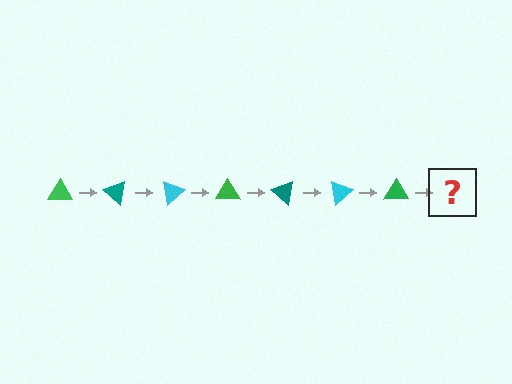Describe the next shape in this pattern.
It should be a teal triangle, rotated 280 degrees from the start.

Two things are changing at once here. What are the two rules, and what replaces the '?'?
The two rules are that it rotates 40 degrees each step and the color cycles through green, teal, and cyan. The '?' should be a teal triangle, rotated 280 degrees from the start.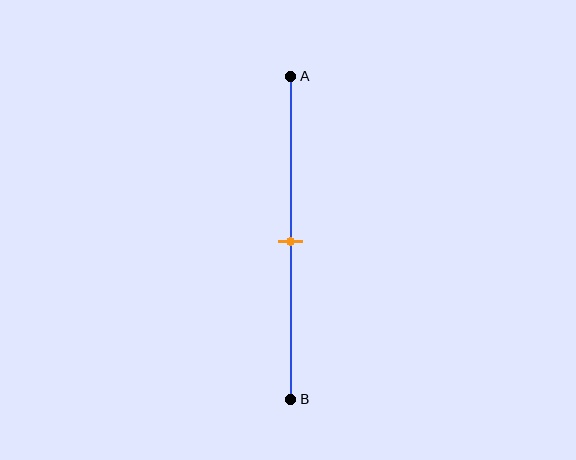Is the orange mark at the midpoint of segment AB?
Yes, the mark is approximately at the midpoint.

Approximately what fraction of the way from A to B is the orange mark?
The orange mark is approximately 50% of the way from A to B.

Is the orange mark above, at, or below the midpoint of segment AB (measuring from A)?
The orange mark is approximately at the midpoint of segment AB.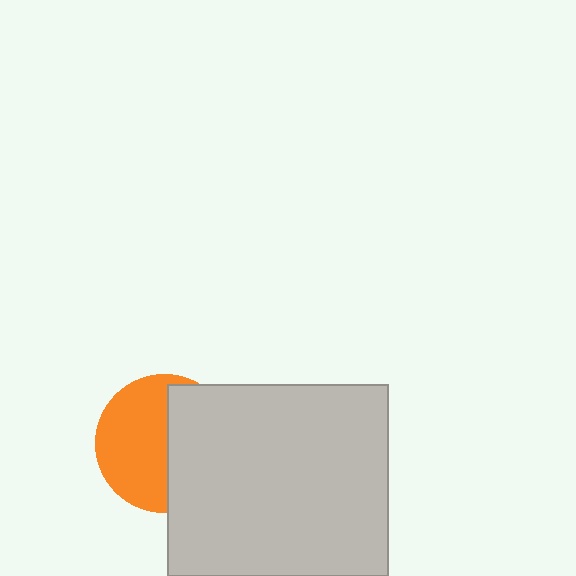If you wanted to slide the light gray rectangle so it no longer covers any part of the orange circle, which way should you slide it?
Slide it right — that is the most direct way to separate the two shapes.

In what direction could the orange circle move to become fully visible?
The orange circle could move left. That would shift it out from behind the light gray rectangle entirely.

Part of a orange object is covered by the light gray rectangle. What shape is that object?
It is a circle.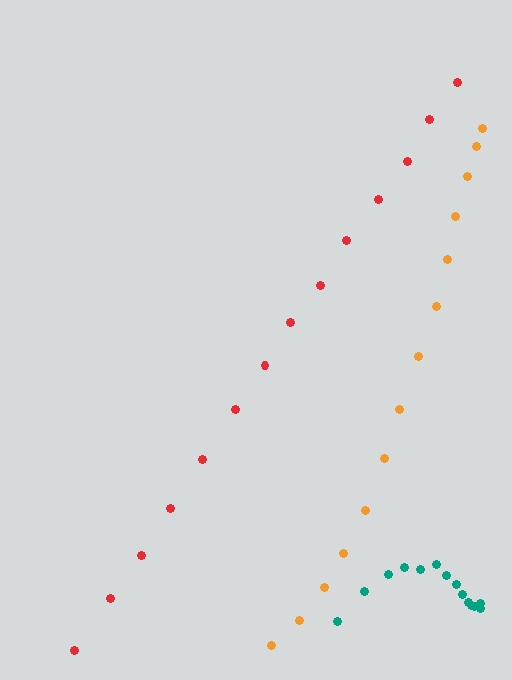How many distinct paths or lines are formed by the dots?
There are 3 distinct paths.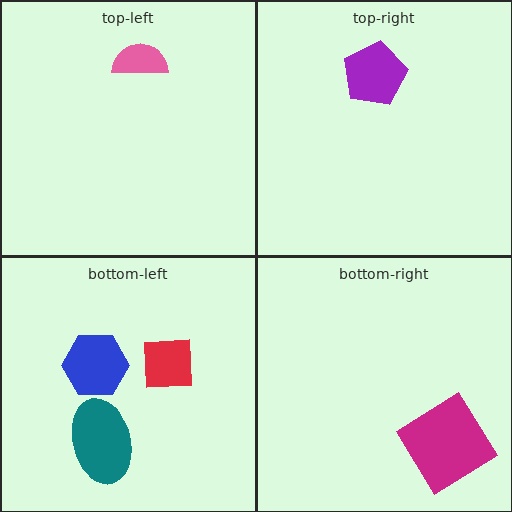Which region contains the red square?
The bottom-left region.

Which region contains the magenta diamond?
The bottom-right region.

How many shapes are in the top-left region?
1.